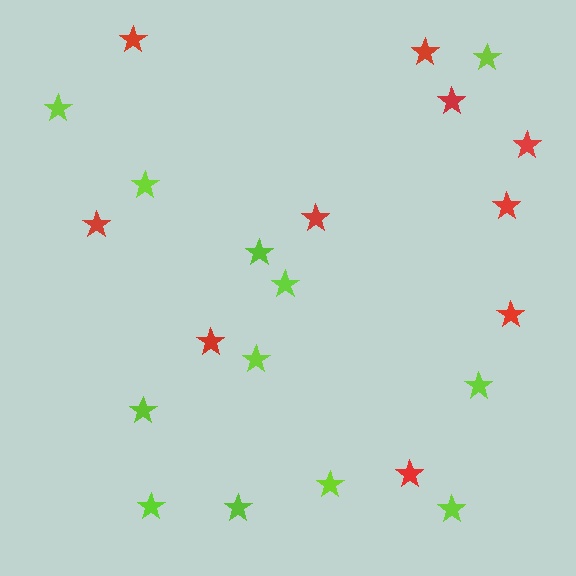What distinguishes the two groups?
There are 2 groups: one group of red stars (10) and one group of lime stars (12).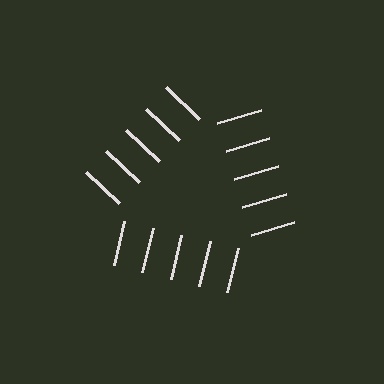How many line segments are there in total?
15 — 5 along each of the 3 edges.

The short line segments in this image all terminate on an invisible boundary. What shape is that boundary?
An illusory triangle — the line segments terminate on its edges but no continuous stroke is drawn.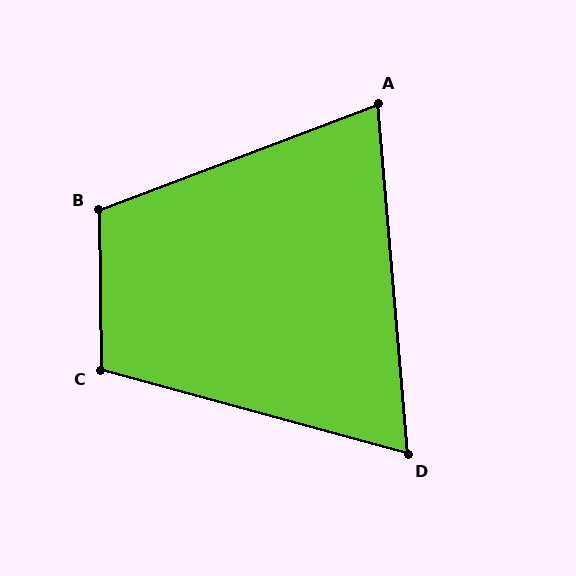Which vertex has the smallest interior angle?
D, at approximately 70 degrees.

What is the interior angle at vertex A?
Approximately 74 degrees (acute).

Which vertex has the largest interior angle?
B, at approximately 110 degrees.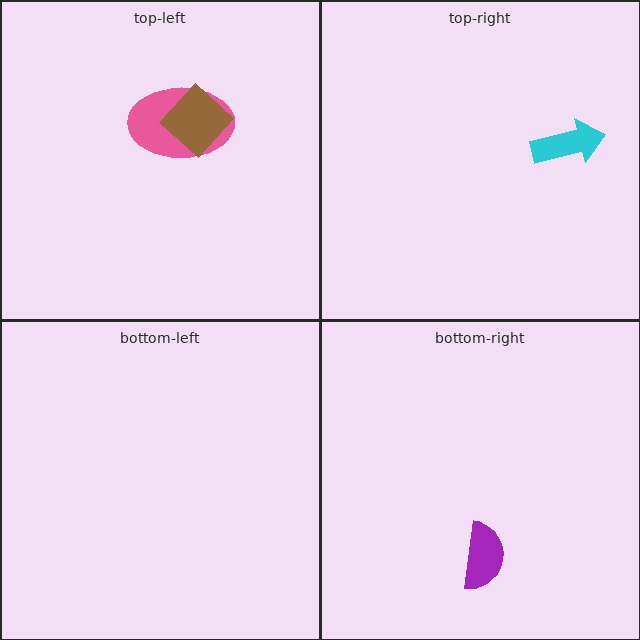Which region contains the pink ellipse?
The top-left region.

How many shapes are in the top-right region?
1.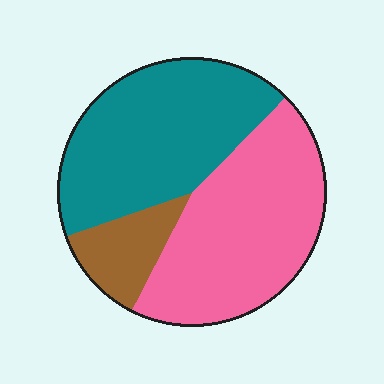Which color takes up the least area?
Brown, at roughly 10%.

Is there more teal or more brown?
Teal.